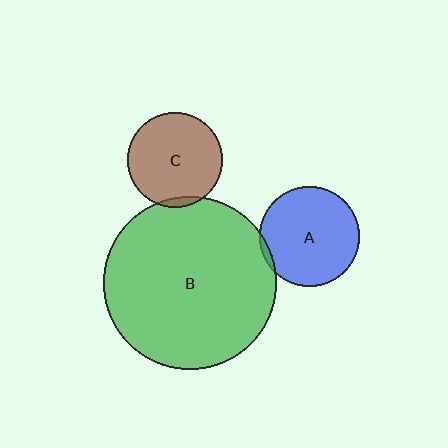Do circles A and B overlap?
Yes.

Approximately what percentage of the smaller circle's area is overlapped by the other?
Approximately 5%.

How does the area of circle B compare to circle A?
Approximately 3.0 times.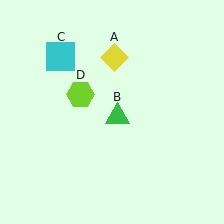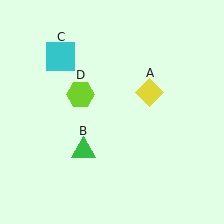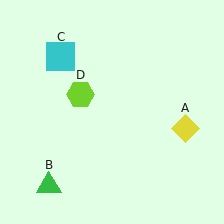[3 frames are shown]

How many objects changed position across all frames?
2 objects changed position: yellow diamond (object A), green triangle (object B).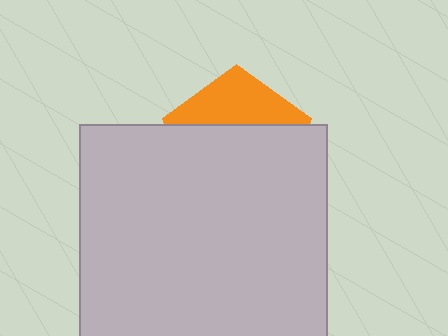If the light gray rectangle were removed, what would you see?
You would see the complete orange pentagon.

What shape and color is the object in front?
The object in front is a light gray rectangle.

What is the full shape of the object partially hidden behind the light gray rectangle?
The partially hidden object is an orange pentagon.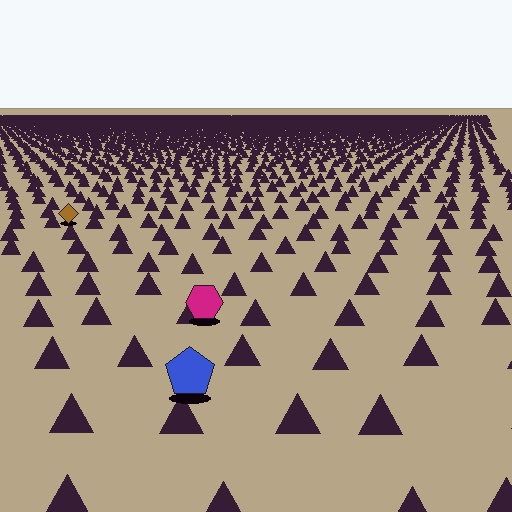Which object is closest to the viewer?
The blue pentagon is closest. The texture marks near it are larger and more spread out.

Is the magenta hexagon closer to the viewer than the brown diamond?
Yes. The magenta hexagon is closer — you can tell from the texture gradient: the ground texture is coarser near it.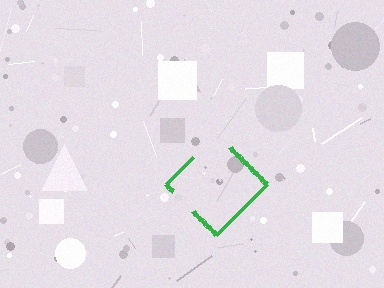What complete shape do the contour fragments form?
The contour fragments form a diamond.